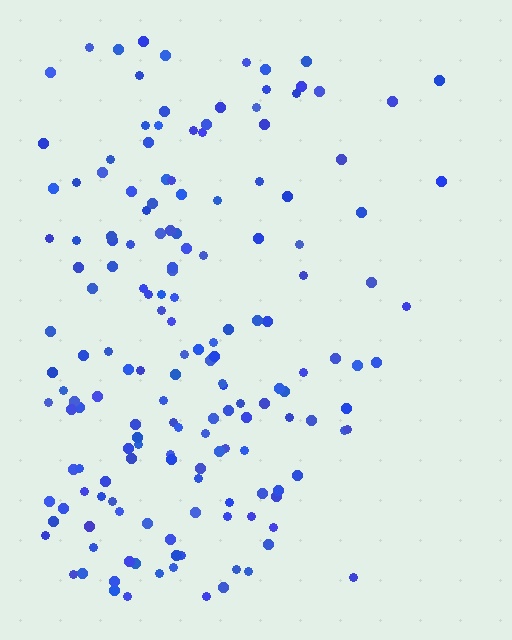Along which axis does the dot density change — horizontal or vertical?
Horizontal.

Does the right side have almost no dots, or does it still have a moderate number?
Still a moderate number, just noticeably fewer than the left.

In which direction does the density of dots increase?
From right to left, with the left side densest.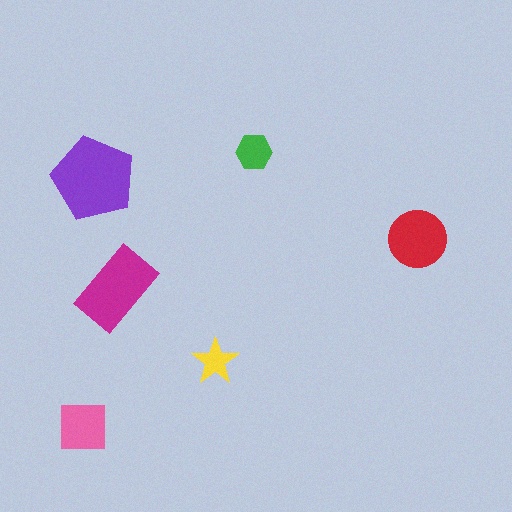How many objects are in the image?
There are 6 objects in the image.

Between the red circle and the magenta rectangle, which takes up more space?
The magenta rectangle.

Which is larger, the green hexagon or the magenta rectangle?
The magenta rectangle.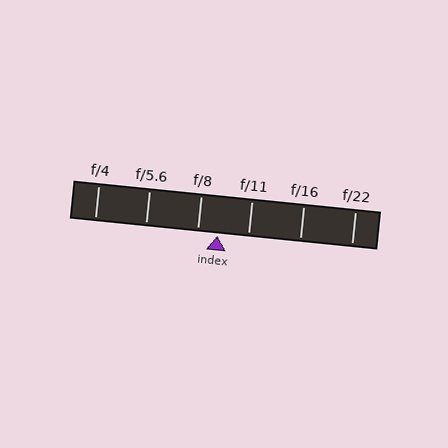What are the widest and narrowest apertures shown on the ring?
The widest aperture shown is f/4 and the narrowest is f/22.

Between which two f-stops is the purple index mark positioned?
The index mark is between f/8 and f/11.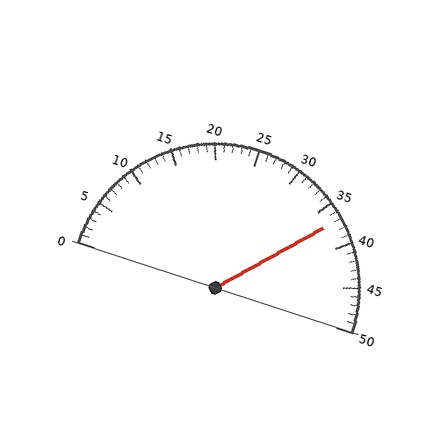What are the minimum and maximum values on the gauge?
The gauge ranges from 0 to 50.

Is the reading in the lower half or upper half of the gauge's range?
The reading is in the upper half of the range (0 to 50).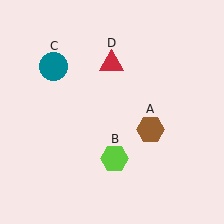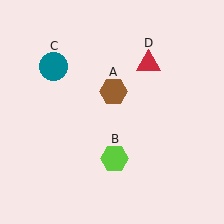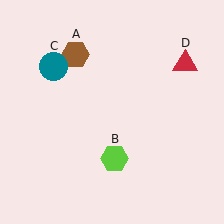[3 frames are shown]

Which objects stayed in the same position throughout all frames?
Lime hexagon (object B) and teal circle (object C) remained stationary.